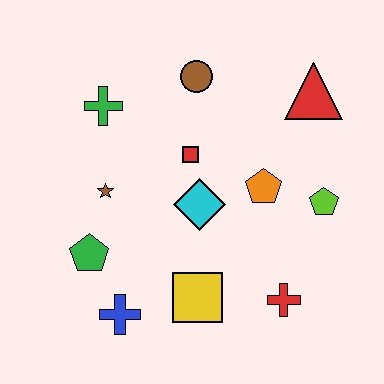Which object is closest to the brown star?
The green pentagon is closest to the brown star.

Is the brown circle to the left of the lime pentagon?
Yes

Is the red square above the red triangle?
No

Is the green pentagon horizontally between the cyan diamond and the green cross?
No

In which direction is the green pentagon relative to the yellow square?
The green pentagon is to the left of the yellow square.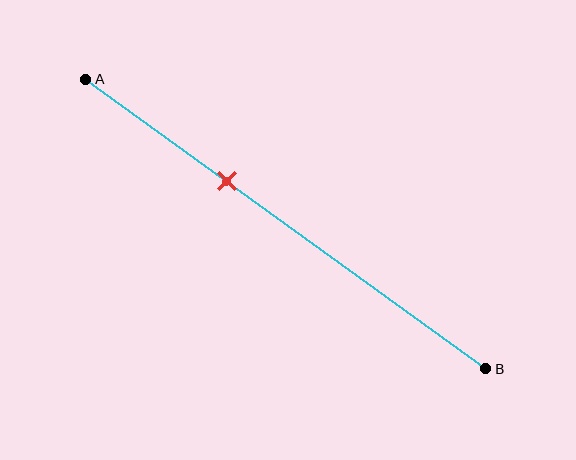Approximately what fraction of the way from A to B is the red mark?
The red mark is approximately 35% of the way from A to B.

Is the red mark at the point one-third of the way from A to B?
Yes, the mark is approximately at the one-third point.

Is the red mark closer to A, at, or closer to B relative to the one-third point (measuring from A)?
The red mark is approximately at the one-third point of segment AB.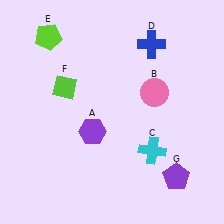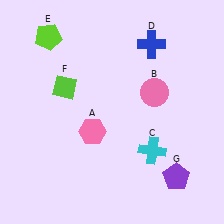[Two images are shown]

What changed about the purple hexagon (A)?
In Image 1, A is purple. In Image 2, it changed to pink.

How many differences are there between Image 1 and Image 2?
There is 1 difference between the two images.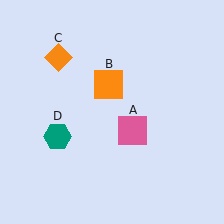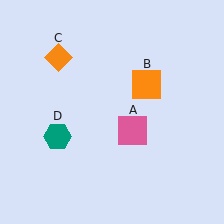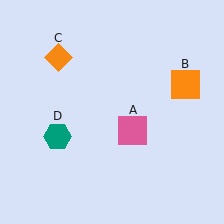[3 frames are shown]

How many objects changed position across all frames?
1 object changed position: orange square (object B).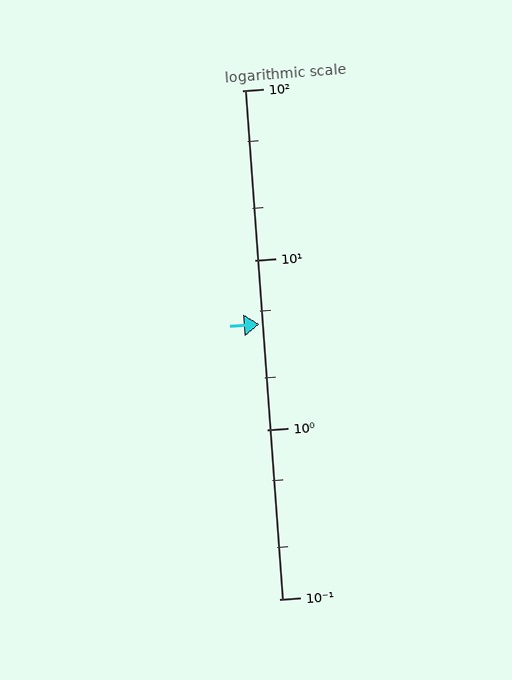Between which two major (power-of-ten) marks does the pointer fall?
The pointer is between 1 and 10.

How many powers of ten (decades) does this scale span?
The scale spans 3 decades, from 0.1 to 100.